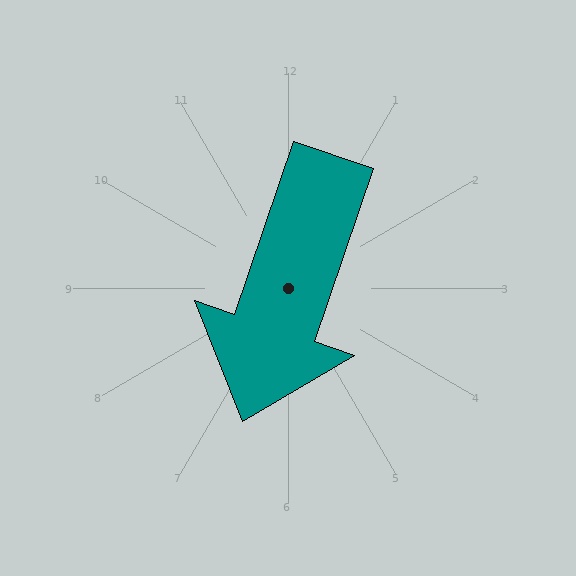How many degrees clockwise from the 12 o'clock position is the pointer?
Approximately 199 degrees.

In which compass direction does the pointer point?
South.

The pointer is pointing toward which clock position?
Roughly 7 o'clock.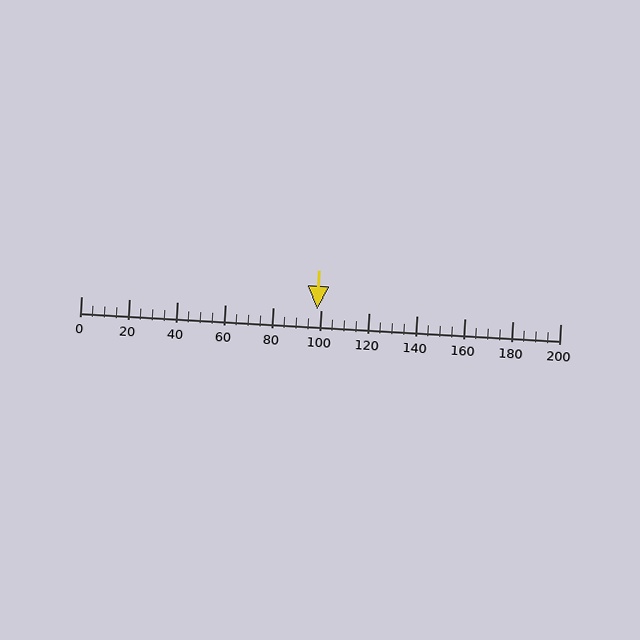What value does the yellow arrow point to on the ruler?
The yellow arrow points to approximately 98.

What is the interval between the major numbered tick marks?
The major tick marks are spaced 20 units apart.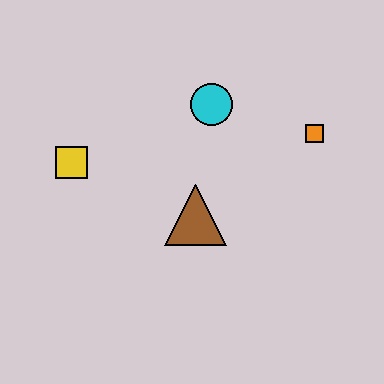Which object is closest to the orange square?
The cyan circle is closest to the orange square.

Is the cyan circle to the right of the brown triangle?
Yes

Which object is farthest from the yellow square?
The orange square is farthest from the yellow square.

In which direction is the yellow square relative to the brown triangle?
The yellow square is to the left of the brown triangle.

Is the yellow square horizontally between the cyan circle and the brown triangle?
No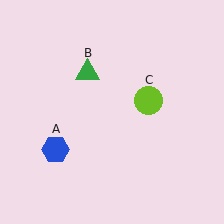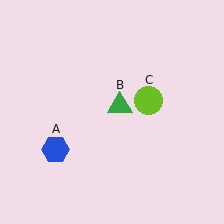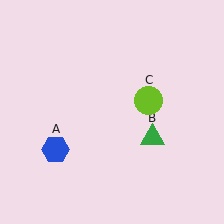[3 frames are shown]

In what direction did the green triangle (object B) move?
The green triangle (object B) moved down and to the right.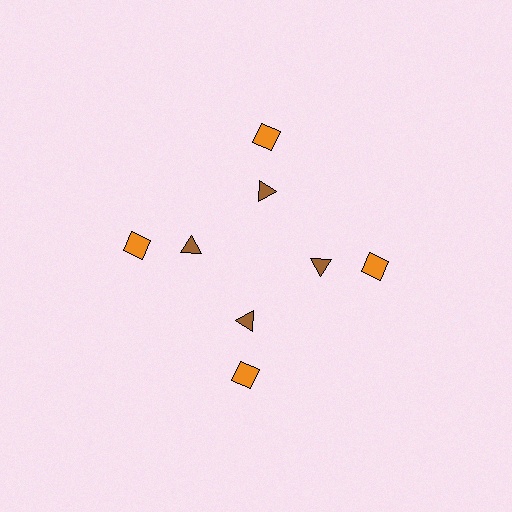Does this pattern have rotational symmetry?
Yes, this pattern has 4-fold rotational symmetry. It looks the same after rotating 90 degrees around the center.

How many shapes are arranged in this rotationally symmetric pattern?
There are 8 shapes, arranged in 4 groups of 2.